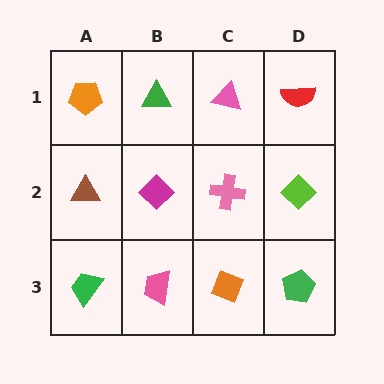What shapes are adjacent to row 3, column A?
A brown triangle (row 2, column A), a pink trapezoid (row 3, column B).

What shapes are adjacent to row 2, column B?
A green triangle (row 1, column B), a pink trapezoid (row 3, column B), a brown triangle (row 2, column A), a pink cross (row 2, column C).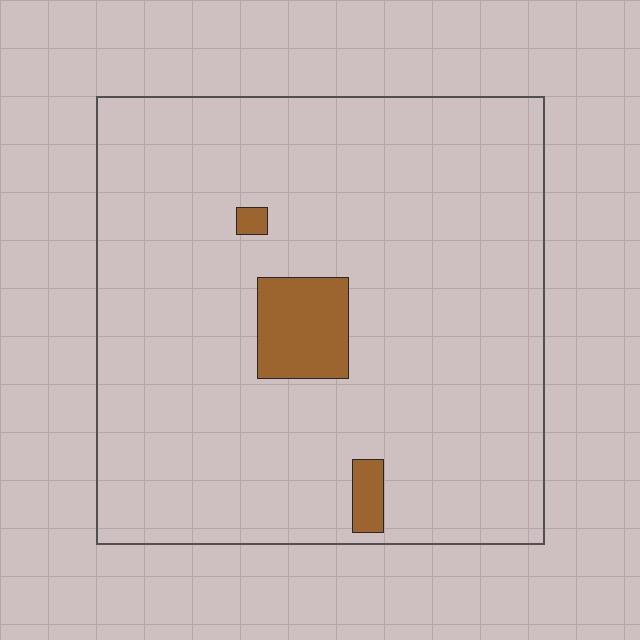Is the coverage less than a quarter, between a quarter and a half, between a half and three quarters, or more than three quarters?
Less than a quarter.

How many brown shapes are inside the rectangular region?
3.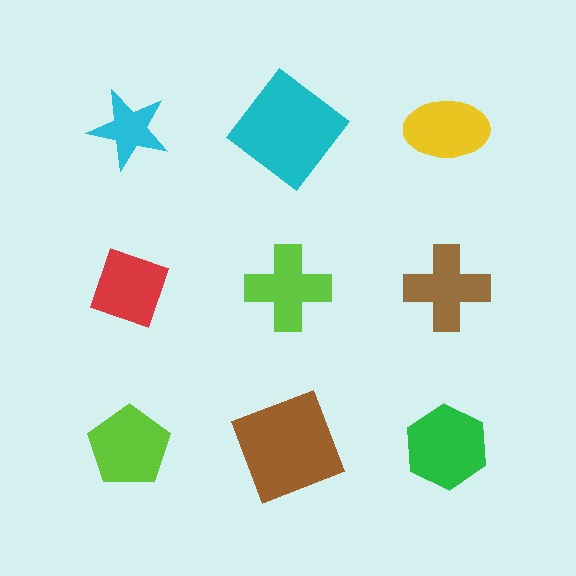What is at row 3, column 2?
A brown square.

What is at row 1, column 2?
A cyan diamond.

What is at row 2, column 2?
A lime cross.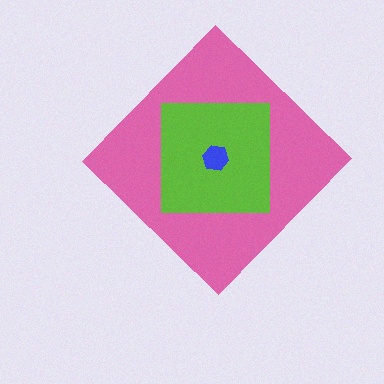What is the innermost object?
The blue hexagon.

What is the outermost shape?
The pink diamond.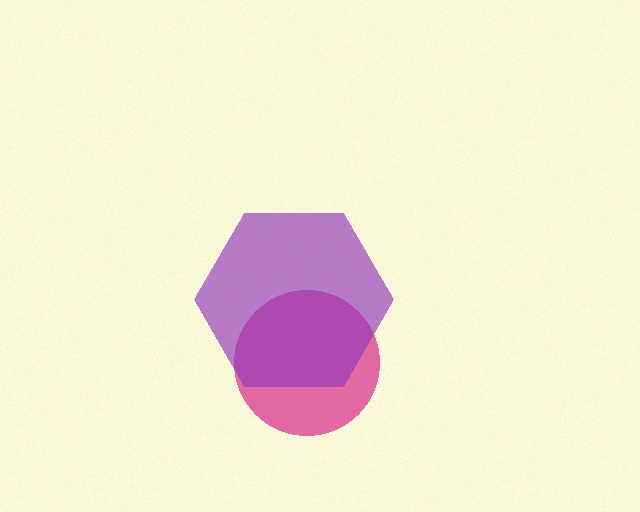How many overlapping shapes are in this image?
There are 2 overlapping shapes in the image.